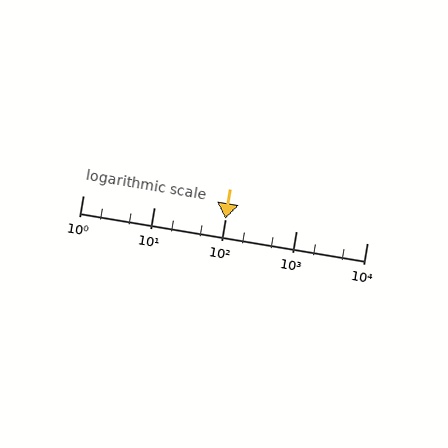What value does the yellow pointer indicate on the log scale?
The pointer indicates approximately 100.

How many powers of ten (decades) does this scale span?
The scale spans 4 decades, from 1 to 10000.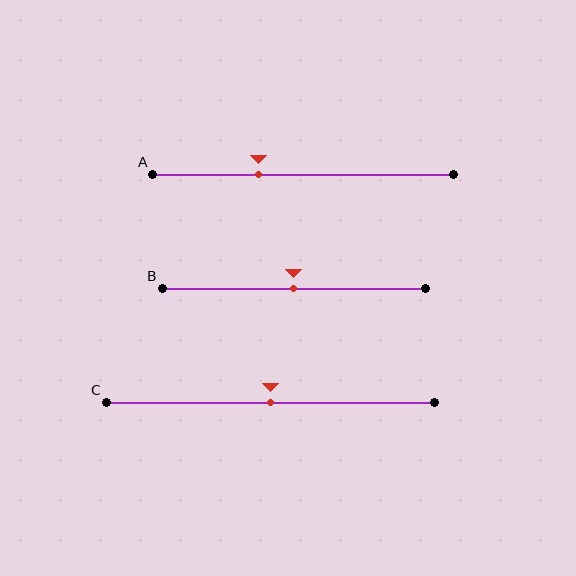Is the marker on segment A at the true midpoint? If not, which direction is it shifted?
No, the marker on segment A is shifted to the left by about 15% of the segment length.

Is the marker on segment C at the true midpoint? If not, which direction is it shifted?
Yes, the marker on segment C is at the true midpoint.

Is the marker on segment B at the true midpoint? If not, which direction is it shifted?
Yes, the marker on segment B is at the true midpoint.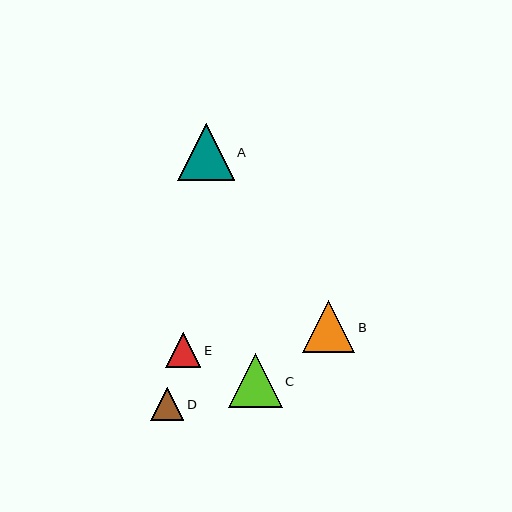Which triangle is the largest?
Triangle A is the largest with a size of approximately 56 pixels.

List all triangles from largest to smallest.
From largest to smallest: A, C, B, E, D.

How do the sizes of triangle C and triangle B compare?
Triangle C and triangle B are approximately the same size.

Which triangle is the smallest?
Triangle D is the smallest with a size of approximately 33 pixels.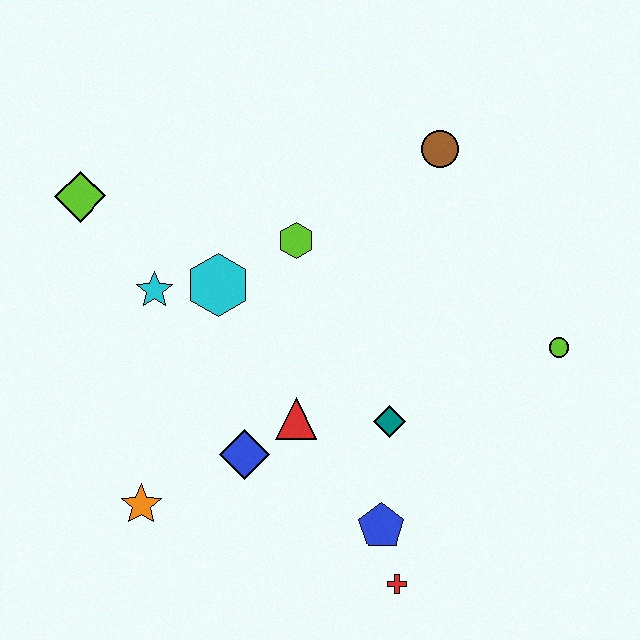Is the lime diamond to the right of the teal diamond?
No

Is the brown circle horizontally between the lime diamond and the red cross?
No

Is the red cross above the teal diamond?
No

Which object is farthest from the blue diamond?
The brown circle is farthest from the blue diamond.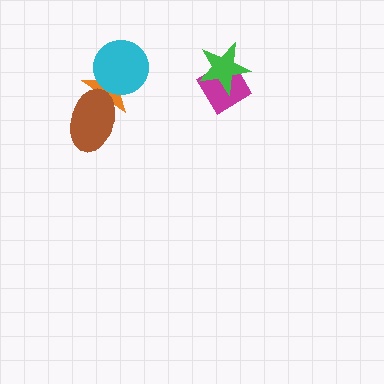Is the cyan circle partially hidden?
No, no other shape covers it.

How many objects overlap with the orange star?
2 objects overlap with the orange star.